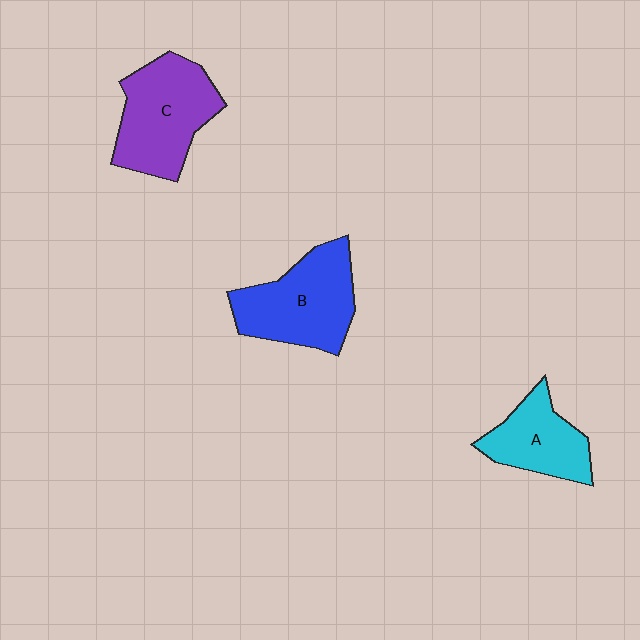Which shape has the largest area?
Shape C (purple).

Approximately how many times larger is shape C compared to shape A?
Approximately 1.4 times.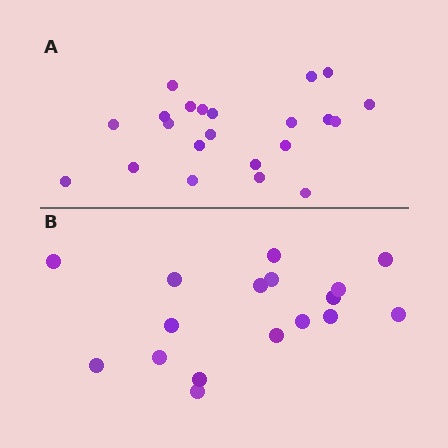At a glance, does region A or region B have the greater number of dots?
Region A (the top region) has more dots.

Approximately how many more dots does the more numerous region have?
Region A has about 5 more dots than region B.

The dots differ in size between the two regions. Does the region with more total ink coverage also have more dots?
No. Region B has more total ink coverage because its dots are larger, but region A actually contains more individual dots. Total area can be misleading — the number of items is what matters here.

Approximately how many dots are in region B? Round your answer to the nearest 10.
About 20 dots. (The exact count is 17, which rounds to 20.)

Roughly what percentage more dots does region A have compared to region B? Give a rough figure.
About 30% more.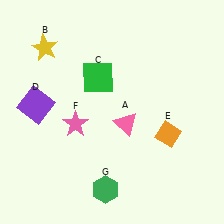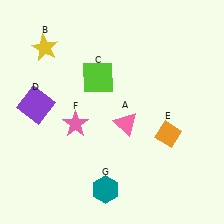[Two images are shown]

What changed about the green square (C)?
In Image 1, C is green. In Image 2, it changed to lime.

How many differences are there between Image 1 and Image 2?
There are 2 differences between the two images.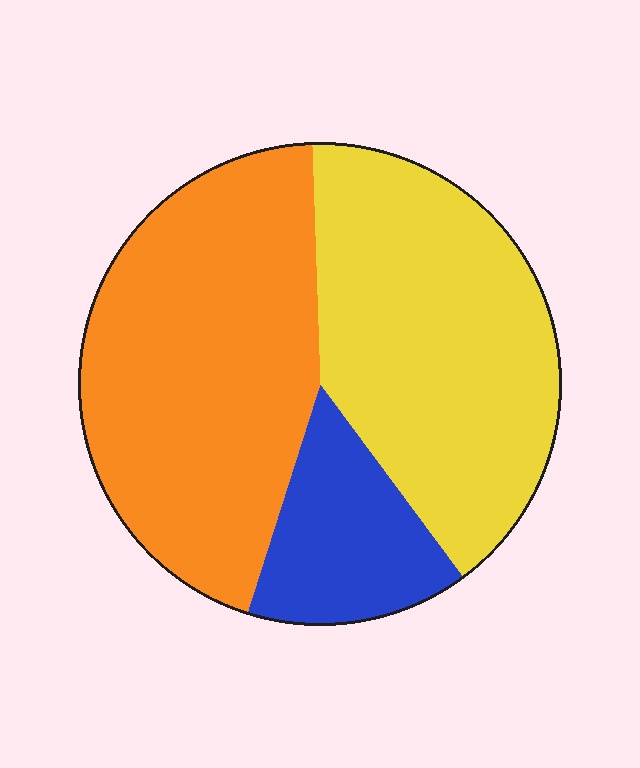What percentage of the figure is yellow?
Yellow covers roughly 40% of the figure.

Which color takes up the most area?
Orange, at roughly 45%.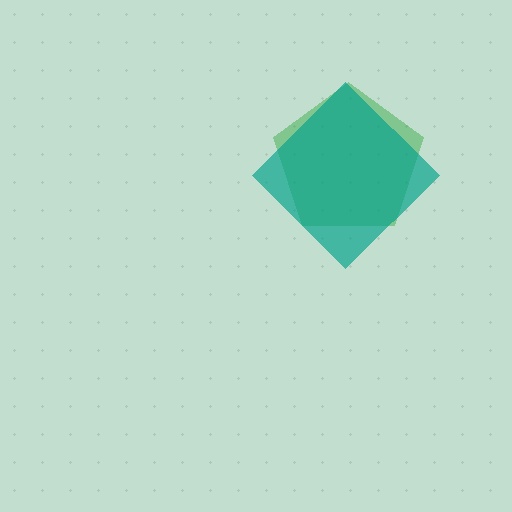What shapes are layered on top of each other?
The layered shapes are: a green pentagon, a teal diamond.